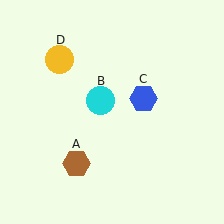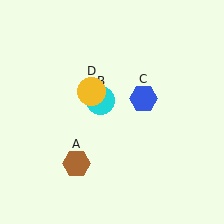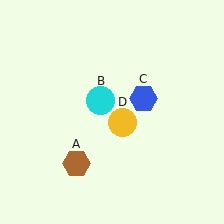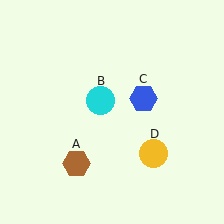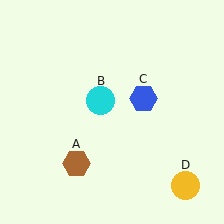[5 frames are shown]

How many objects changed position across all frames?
1 object changed position: yellow circle (object D).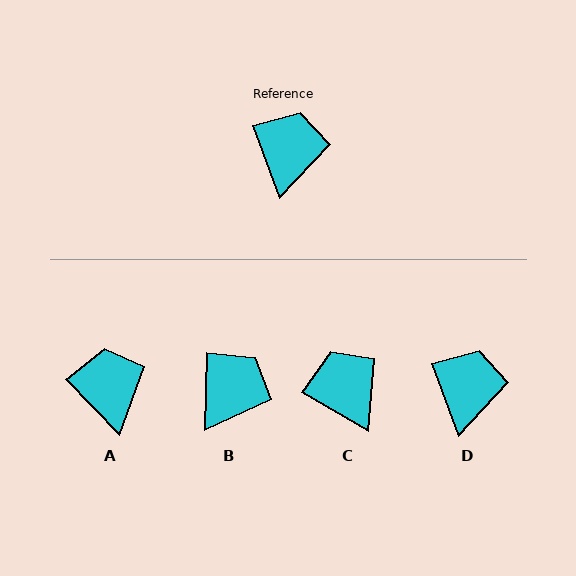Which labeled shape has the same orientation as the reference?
D.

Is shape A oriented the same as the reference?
No, it is off by about 23 degrees.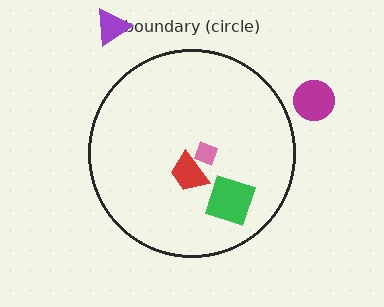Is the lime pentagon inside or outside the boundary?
Inside.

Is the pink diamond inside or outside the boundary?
Inside.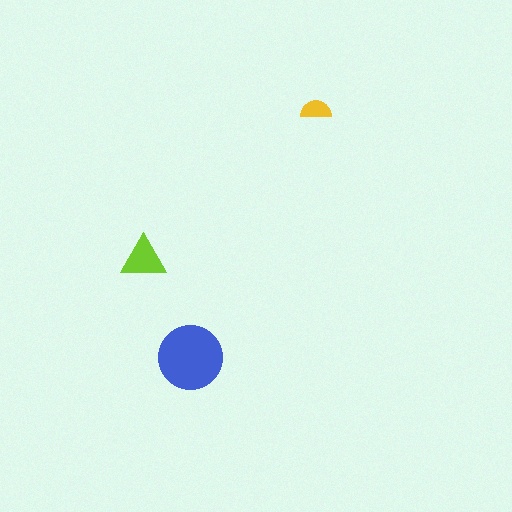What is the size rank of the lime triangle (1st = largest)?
2nd.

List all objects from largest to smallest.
The blue circle, the lime triangle, the yellow semicircle.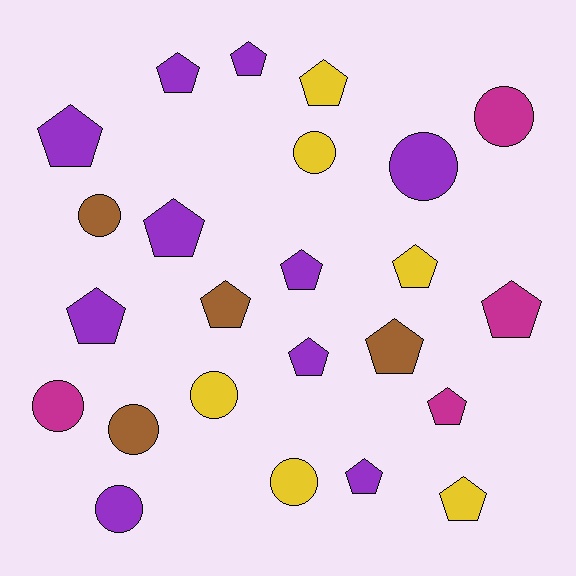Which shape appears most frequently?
Pentagon, with 15 objects.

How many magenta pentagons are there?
There are 2 magenta pentagons.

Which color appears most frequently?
Purple, with 10 objects.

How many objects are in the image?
There are 24 objects.